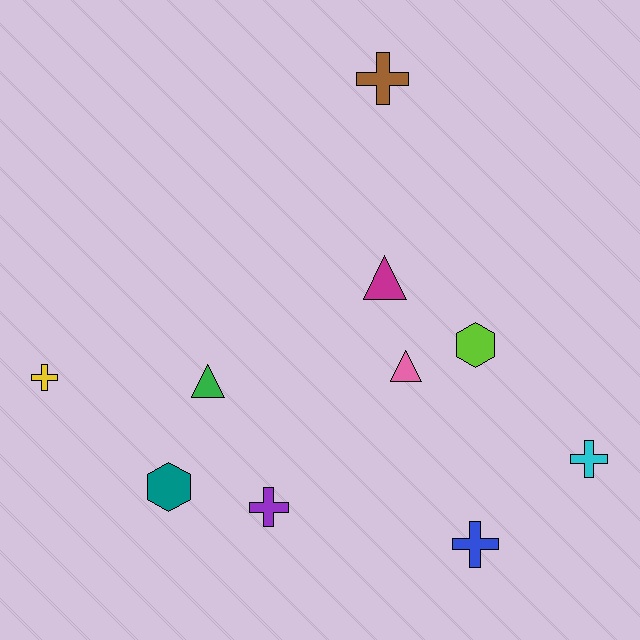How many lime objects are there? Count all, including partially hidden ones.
There is 1 lime object.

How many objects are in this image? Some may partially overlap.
There are 10 objects.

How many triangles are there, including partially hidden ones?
There are 3 triangles.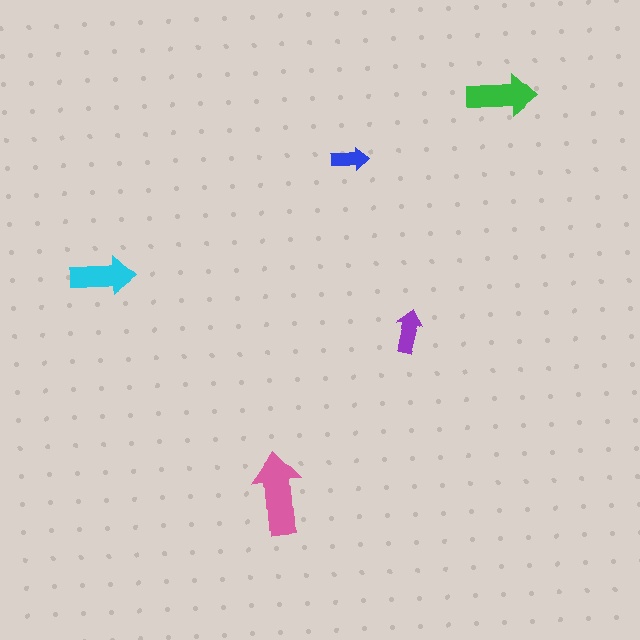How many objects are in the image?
There are 5 objects in the image.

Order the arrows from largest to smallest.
the pink one, the green one, the cyan one, the purple one, the blue one.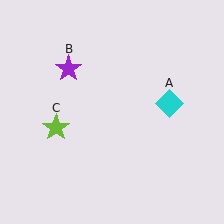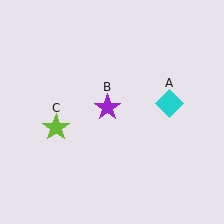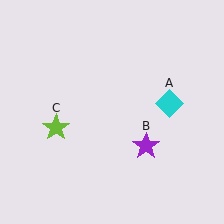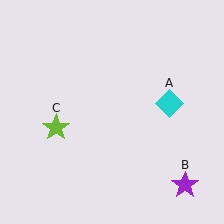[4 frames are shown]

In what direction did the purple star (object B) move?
The purple star (object B) moved down and to the right.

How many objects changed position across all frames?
1 object changed position: purple star (object B).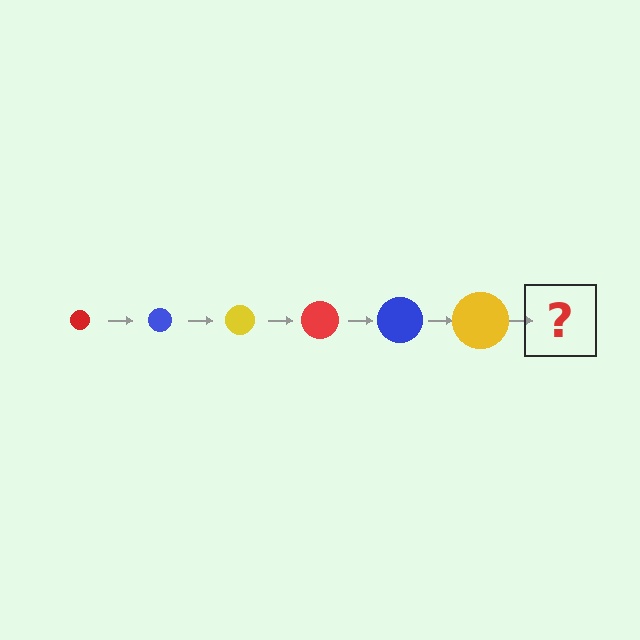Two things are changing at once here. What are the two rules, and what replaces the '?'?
The two rules are that the circle grows larger each step and the color cycles through red, blue, and yellow. The '?' should be a red circle, larger than the previous one.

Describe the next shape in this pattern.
It should be a red circle, larger than the previous one.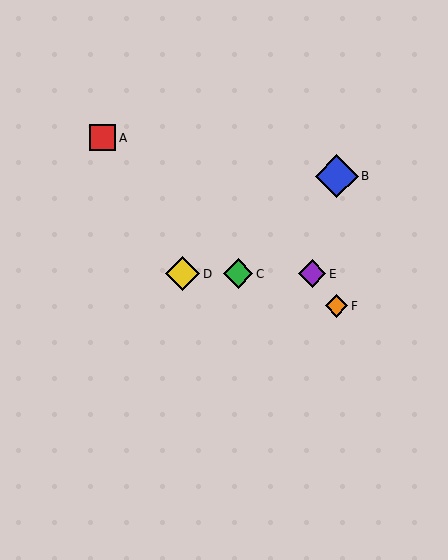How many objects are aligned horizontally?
3 objects (C, D, E) are aligned horizontally.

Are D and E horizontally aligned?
Yes, both are at y≈274.